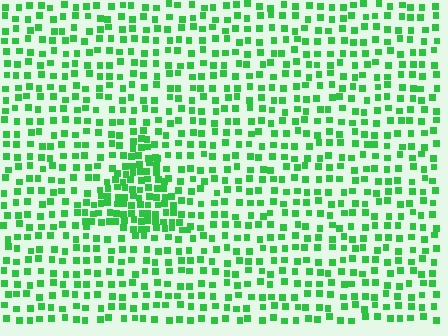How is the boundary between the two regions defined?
The boundary is defined by a change in element density (approximately 2.1x ratio). All elements are the same color, size, and shape.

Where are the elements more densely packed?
The elements are more densely packed inside the triangle boundary.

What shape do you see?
I see a triangle.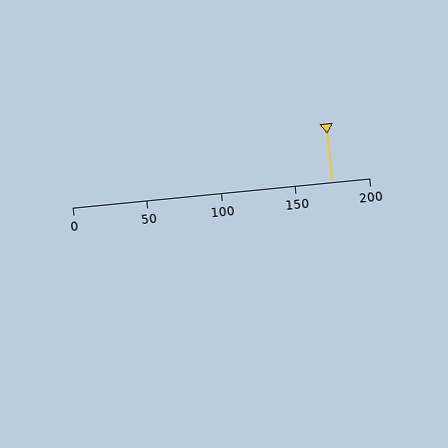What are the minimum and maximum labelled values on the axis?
The axis runs from 0 to 200.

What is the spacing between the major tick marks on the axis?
The major ticks are spaced 50 apart.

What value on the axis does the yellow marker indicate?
The marker indicates approximately 175.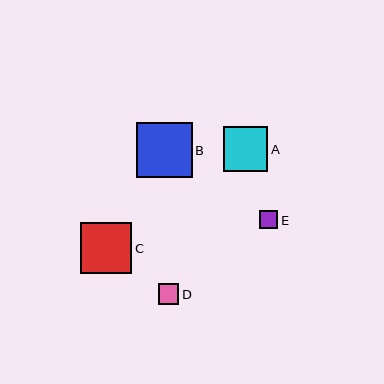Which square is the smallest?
Square E is the smallest with a size of approximately 18 pixels.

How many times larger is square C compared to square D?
Square C is approximately 2.5 times the size of square D.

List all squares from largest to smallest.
From largest to smallest: B, C, A, D, E.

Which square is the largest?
Square B is the largest with a size of approximately 56 pixels.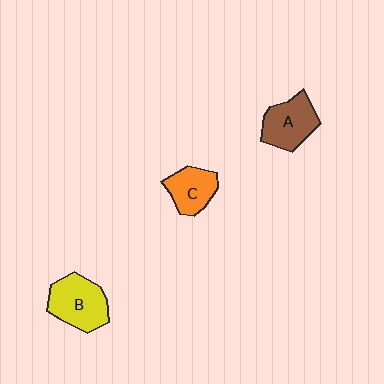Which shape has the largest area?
Shape B (yellow).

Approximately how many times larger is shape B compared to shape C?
Approximately 1.4 times.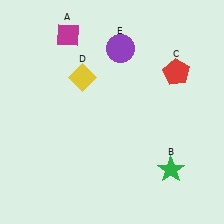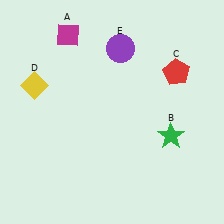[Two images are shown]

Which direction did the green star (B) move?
The green star (B) moved up.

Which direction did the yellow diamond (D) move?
The yellow diamond (D) moved left.